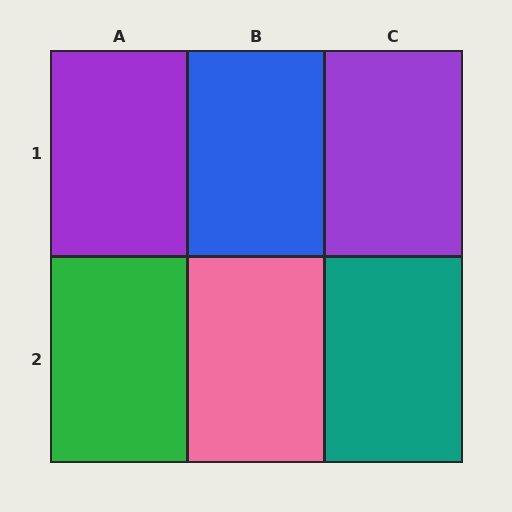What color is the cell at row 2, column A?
Green.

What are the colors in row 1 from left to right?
Purple, blue, purple.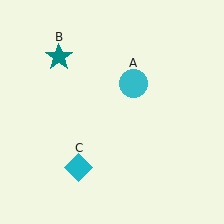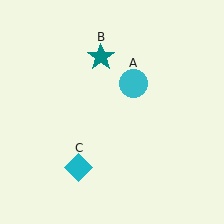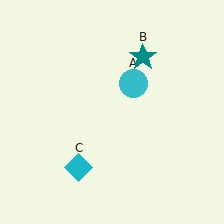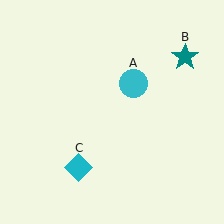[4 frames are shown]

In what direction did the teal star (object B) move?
The teal star (object B) moved right.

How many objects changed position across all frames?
1 object changed position: teal star (object B).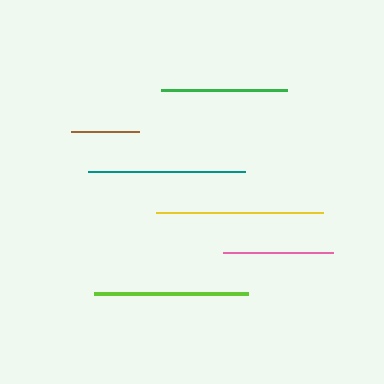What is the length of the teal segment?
The teal segment is approximately 156 pixels long.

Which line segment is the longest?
The yellow line is the longest at approximately 168 pixels.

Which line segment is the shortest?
The brown line is the shortest at approximately 68 pixels.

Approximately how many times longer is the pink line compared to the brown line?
The pink line is approximately 1.6 times the length of the brown line.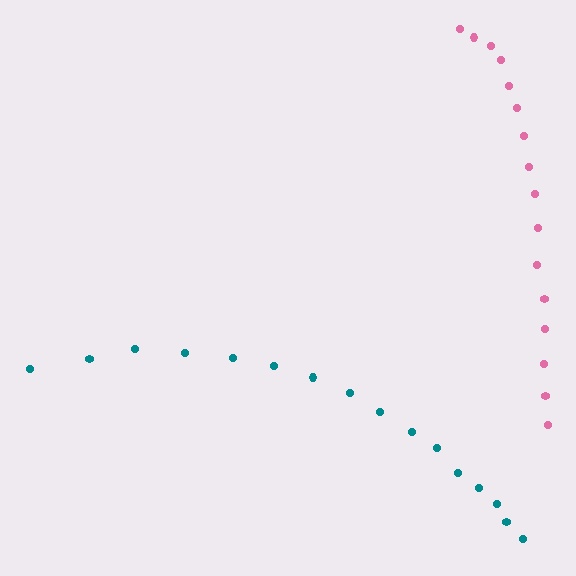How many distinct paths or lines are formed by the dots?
There are 2 distinct paths.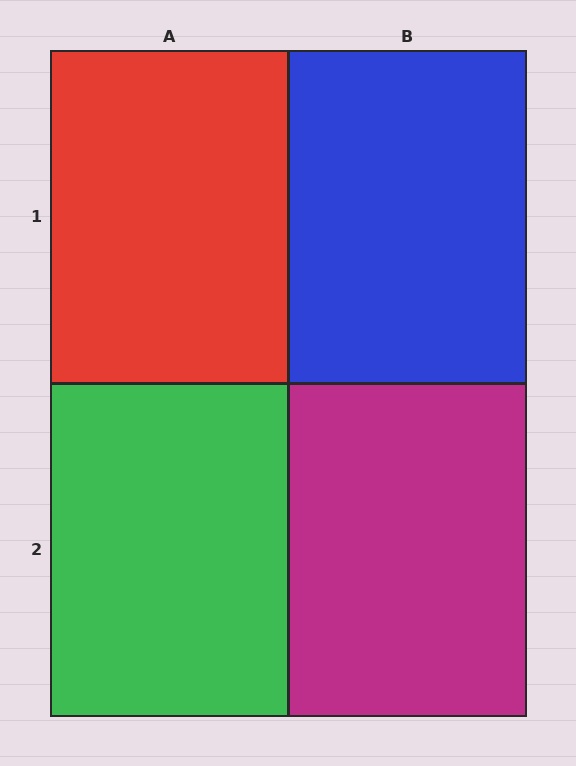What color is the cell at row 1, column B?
Blue.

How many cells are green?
1 cell is green.